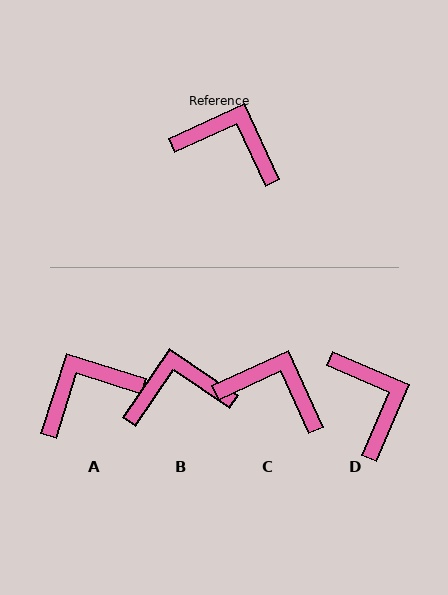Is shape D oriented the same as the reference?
No, it is off by about 48 degrees.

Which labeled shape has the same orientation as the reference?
C.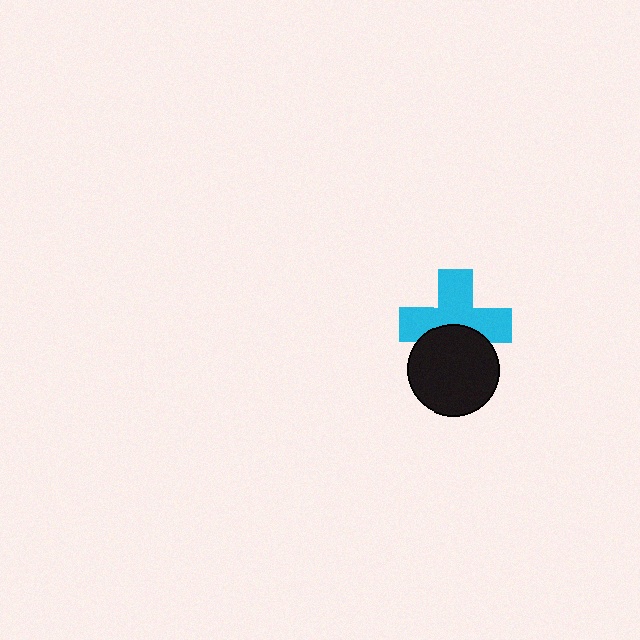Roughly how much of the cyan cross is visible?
About half of it is visible (roughly 64%).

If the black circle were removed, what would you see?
You would see the complete cyan cross.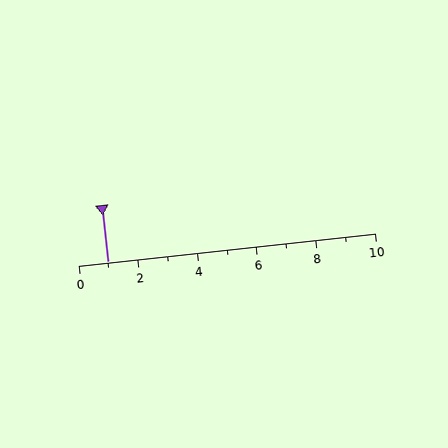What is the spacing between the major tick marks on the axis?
The major ticks are spaced 2 apart.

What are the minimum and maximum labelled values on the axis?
The axis runs from 0 to 10.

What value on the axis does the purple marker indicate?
The marker indicates approximately 1.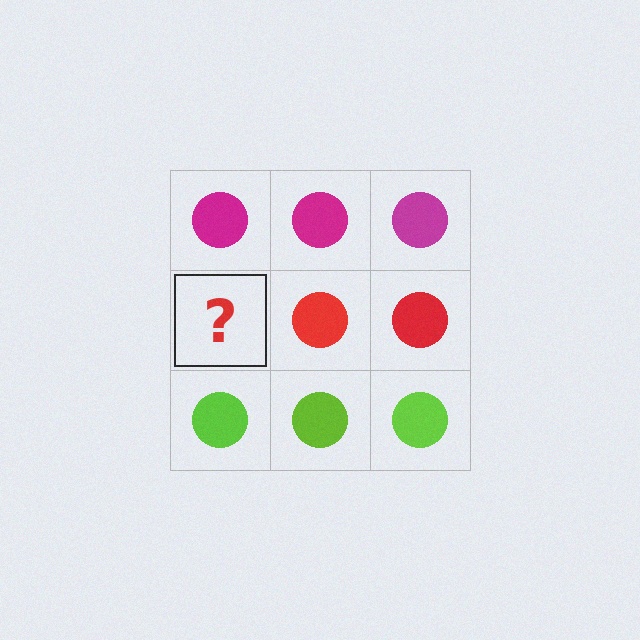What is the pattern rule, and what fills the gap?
The rule is that each row has a consistent color. The gap should be filled with a red circle.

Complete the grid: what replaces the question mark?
The question mark should be replaced with a red circle.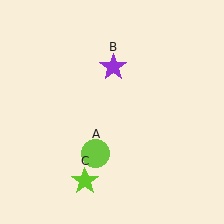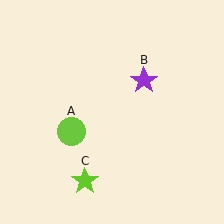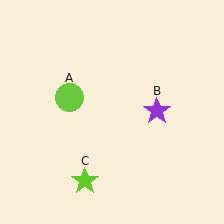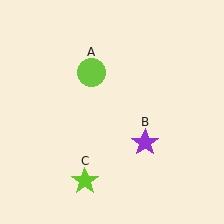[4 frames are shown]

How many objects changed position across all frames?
2 objects changed position: lime circle (object A), purple star (object B).